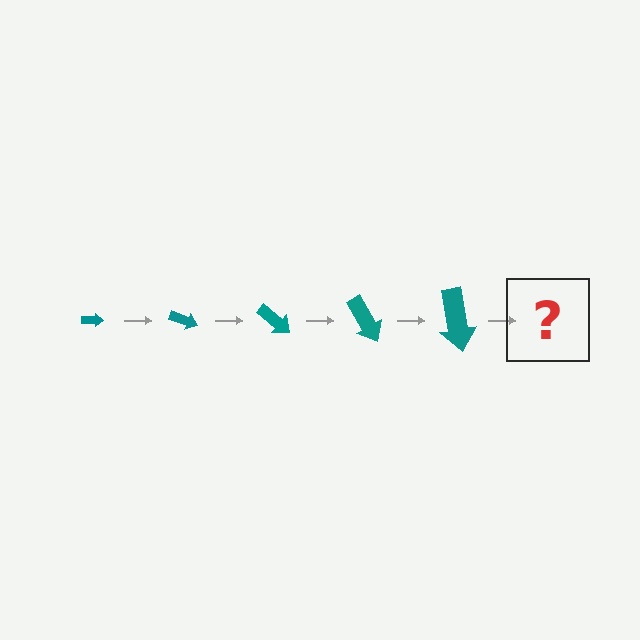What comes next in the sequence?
The next element should be an arrow, larger than the previous one and rotated 100 degrees from the start.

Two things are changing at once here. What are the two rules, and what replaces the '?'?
The two rules are that the arrow grows larger each step and it rotates 20 degrees each step. The '?' should be an arrow, larger than the previous one and rotated 100 degrees from the start.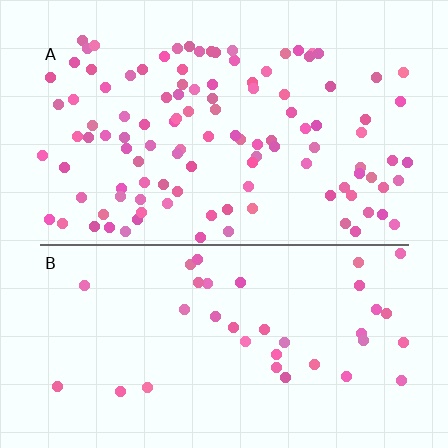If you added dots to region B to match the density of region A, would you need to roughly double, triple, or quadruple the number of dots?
Approximately triple.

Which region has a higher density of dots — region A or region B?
A (the top).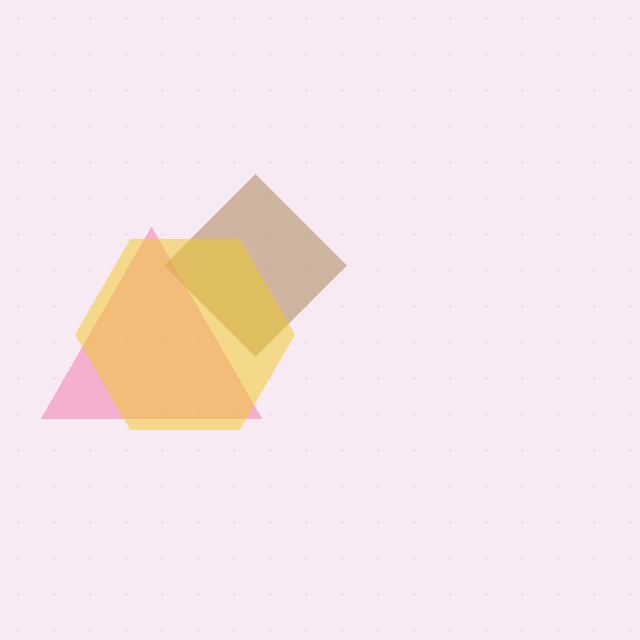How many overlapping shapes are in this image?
There are 3 overlapping shapes in the image.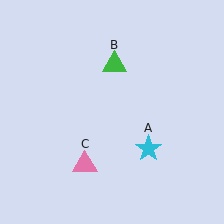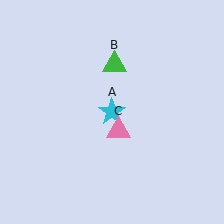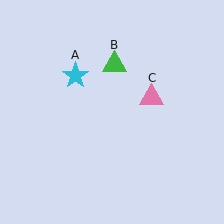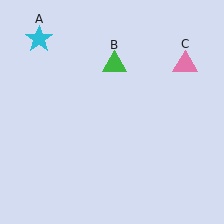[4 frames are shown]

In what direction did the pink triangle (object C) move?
The pink triangle (object C) moved up and to the right.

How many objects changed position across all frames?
2 objects changed position: cyan star (object A), pink triangle (object C).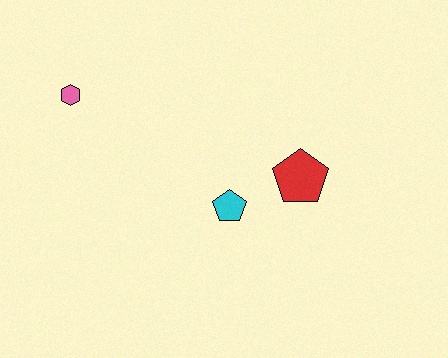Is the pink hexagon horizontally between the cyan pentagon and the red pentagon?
No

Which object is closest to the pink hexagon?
The cyan pentagon is closest to the pink hexagon.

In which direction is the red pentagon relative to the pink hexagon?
The red pentagon is to the right of the pink hexagon.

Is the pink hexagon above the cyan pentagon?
Yes